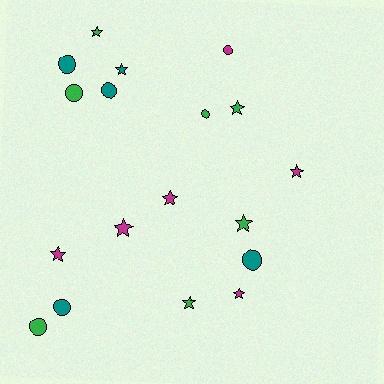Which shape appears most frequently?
Star, with 10 objects.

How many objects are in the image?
There are 18 objects.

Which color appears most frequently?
Green, with 7 objects.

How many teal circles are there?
There are 4 teal circles.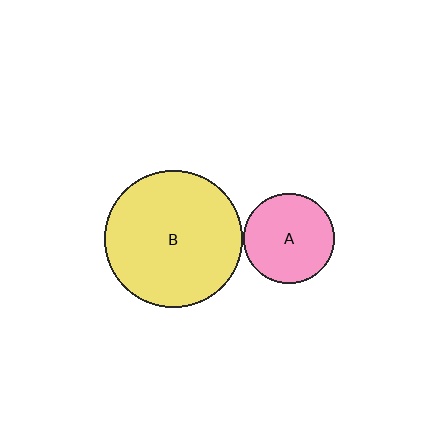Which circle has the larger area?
Circle B (yellow).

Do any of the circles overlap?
No, none of the circles overlap.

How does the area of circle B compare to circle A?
Approximately 2.3 times.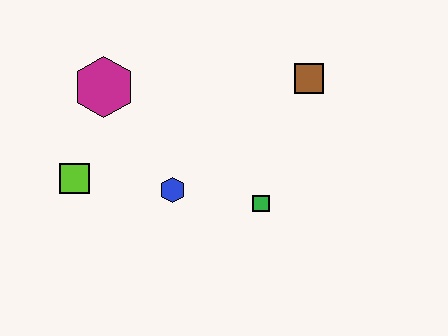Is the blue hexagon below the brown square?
Yes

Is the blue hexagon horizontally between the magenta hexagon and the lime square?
No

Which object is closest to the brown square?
The green square is closest to the brown square.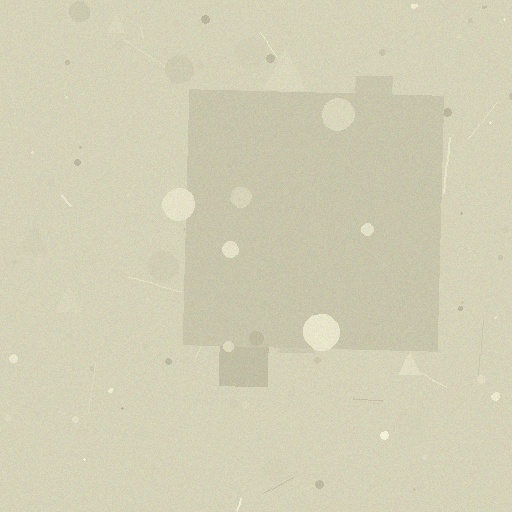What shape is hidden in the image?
A square is hidden in the image.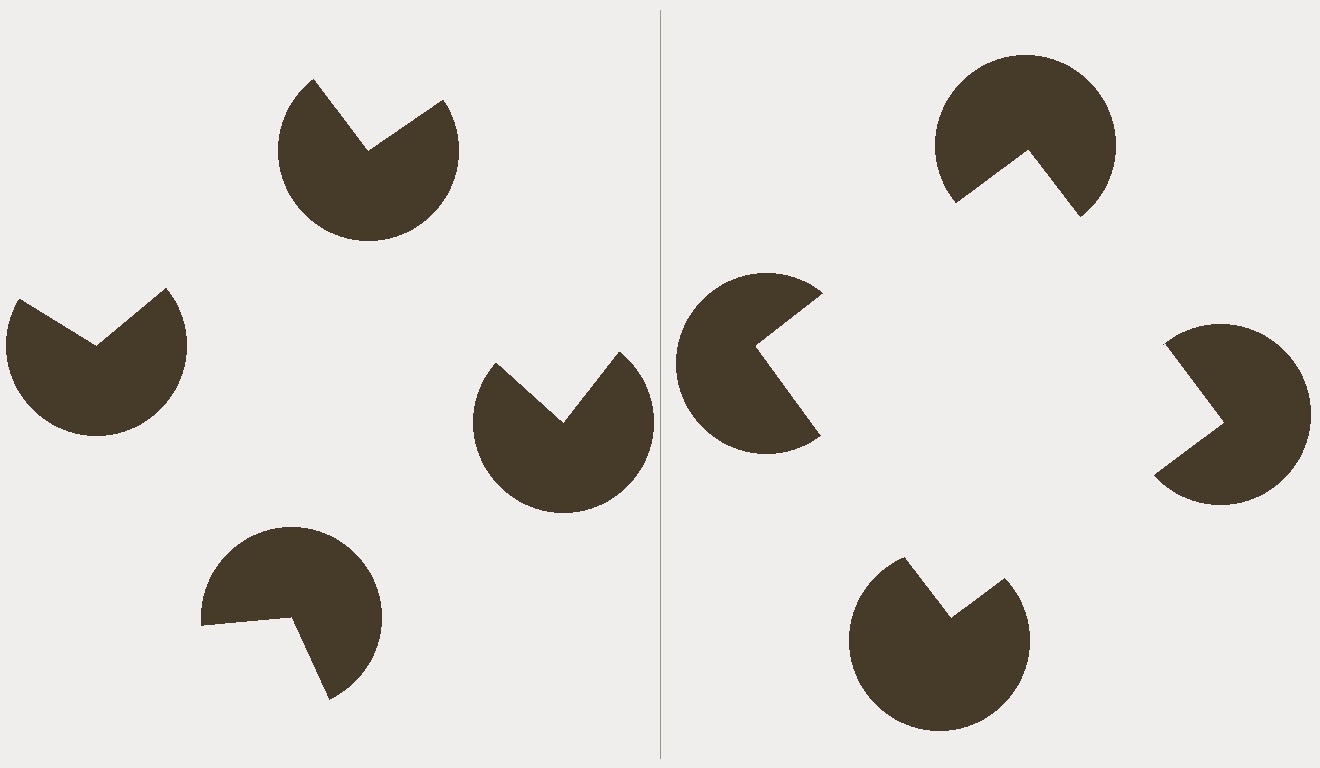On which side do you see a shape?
An illusory square appears on the right side. On the left side the wedge cuts are rotated, so no coherent shape forms.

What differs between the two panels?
The pac-man discs are positioned identically on both sides; only the wedge orientations differ. On the right they align to a square; on the left they are misaligned.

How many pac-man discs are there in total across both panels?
8 — 4 on each side.